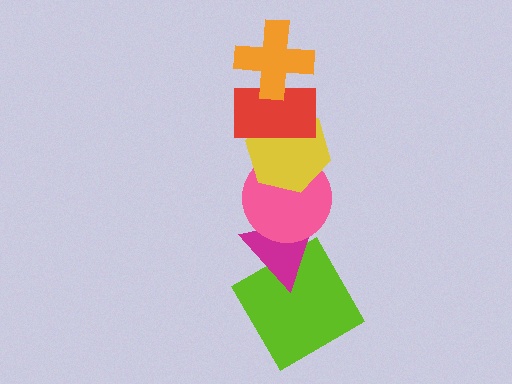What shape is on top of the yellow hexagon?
The red rectangle is on top of the yellow hexagon.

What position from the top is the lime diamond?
The lime diamond is 6th from the top.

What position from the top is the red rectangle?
The red rectangle is 2nd from the top.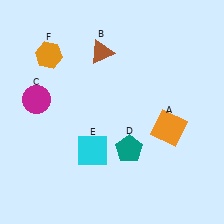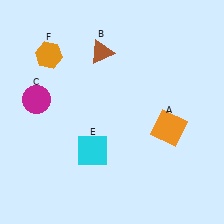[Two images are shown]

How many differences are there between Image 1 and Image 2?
There is 1 difference between the two images.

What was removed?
The teal pentagon (D) was removed in Image 2.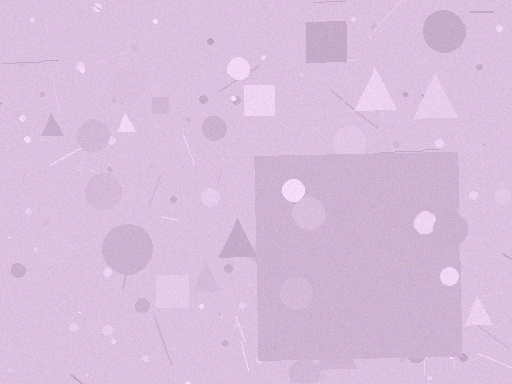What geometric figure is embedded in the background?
A square is embedded in the background.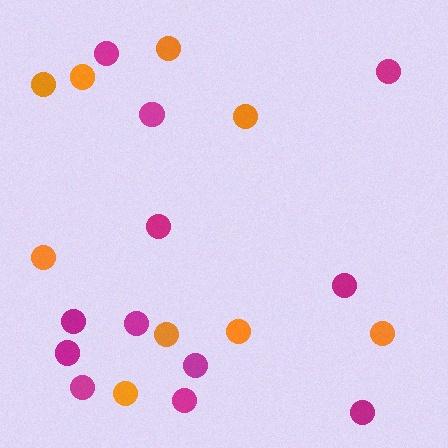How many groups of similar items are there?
There are 2 groups: one group of magenta circles (12) and one group of orange circles (9).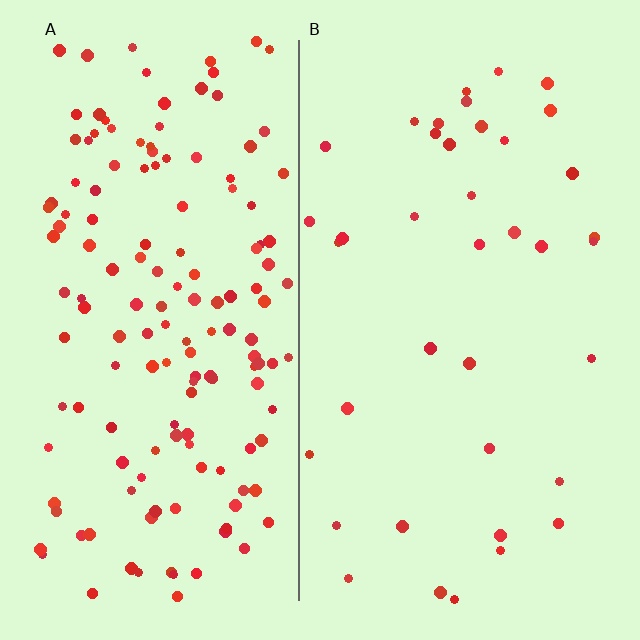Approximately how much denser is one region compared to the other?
Approximately 4.0× — region A over region B.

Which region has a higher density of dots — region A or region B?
A (the left).